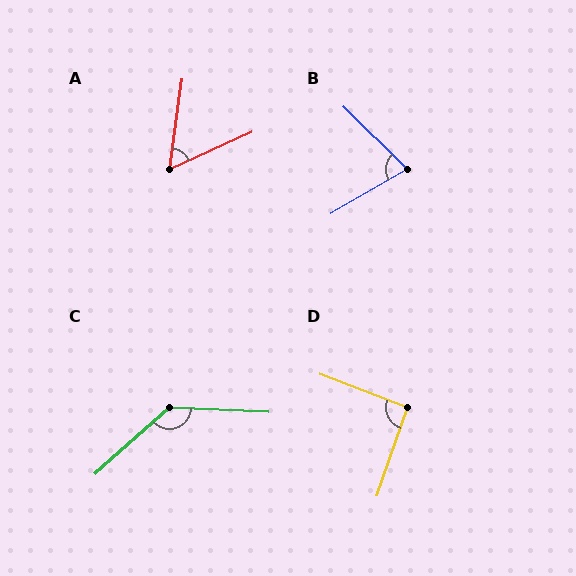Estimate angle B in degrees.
Approximately 75 degrees.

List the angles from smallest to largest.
A (58°), B (75°), D (92°), C (136°).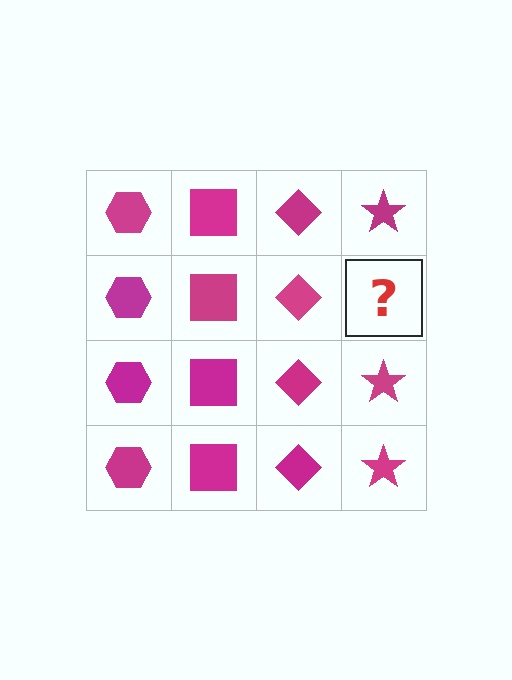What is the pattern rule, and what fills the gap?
The rule is that each column has a consistent shape. The gap should be filled with a magenta star.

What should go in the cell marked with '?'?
The missing cell should contain a magenta star.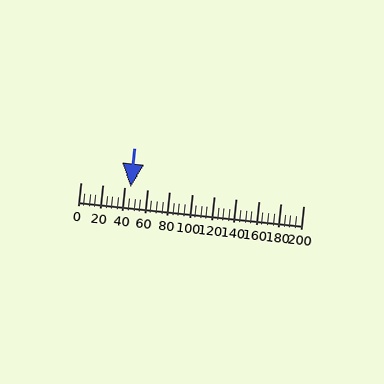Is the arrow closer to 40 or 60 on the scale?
The arrow is closer to 40.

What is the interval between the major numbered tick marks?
The major tick marks are spaced 20 units apart.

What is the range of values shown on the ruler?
The ruler shows values from 0 to 200.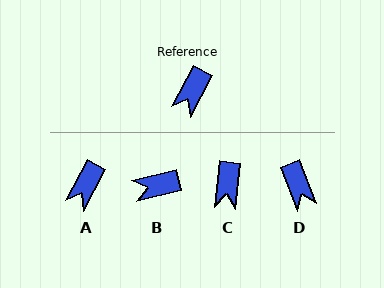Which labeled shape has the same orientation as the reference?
A.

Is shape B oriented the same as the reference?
No, it is off by about 48 degrees.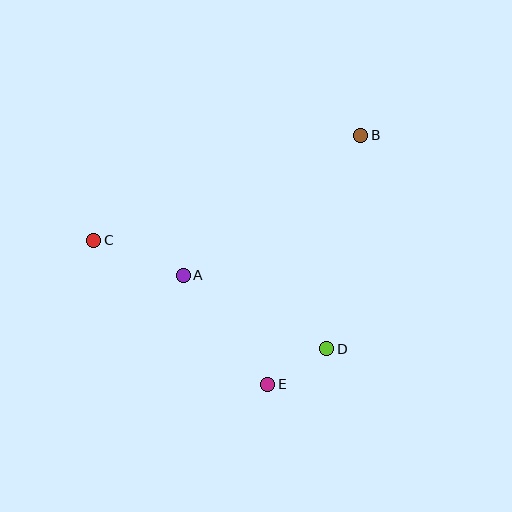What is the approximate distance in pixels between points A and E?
The distance between A and E is approximately 138 pixels.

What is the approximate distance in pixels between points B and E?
The distance between B and E is approximately 266 pixels.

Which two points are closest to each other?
Points D and E are closest to each other.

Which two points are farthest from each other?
Points B and C are farthest from each other.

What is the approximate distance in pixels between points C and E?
The distance between C and E is approximately 226 pixels.